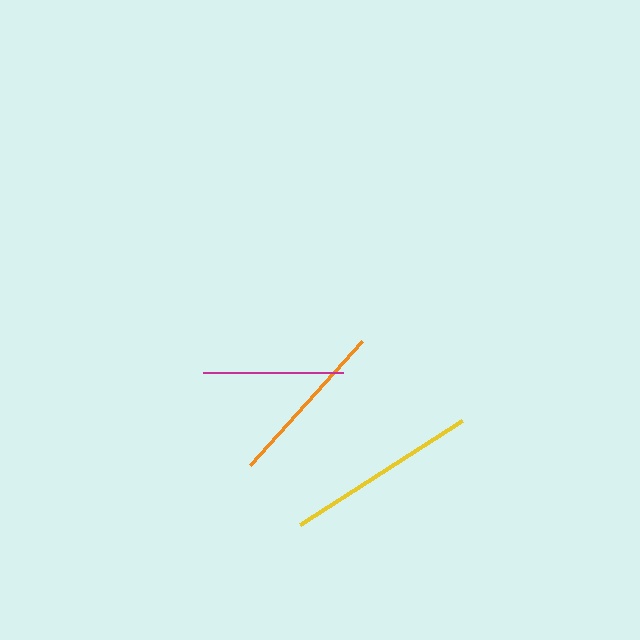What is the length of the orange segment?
The orange segment is approximately 167 pixels long.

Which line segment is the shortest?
The magenta line is the shortest at approximately 140 pixels.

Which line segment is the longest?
The yellow line is the longest at approximately 192 pixels.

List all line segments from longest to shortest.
From longest to shortest: yellow, orange, magenta.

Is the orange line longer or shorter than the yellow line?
The yellow line is longer than the orange line.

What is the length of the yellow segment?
The yellow segment is approximately 192 pixels long.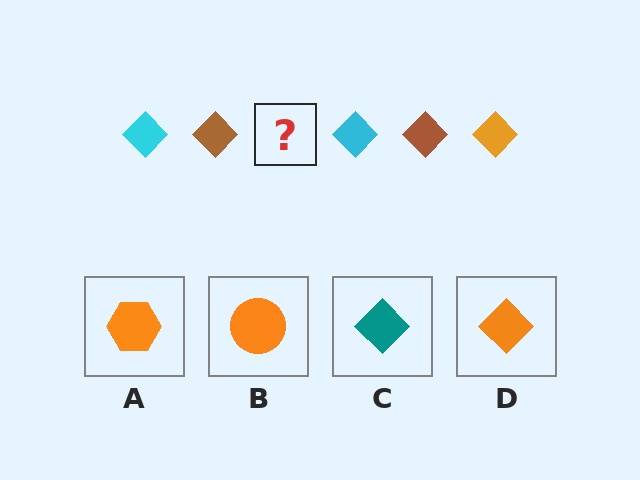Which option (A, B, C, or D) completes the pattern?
D.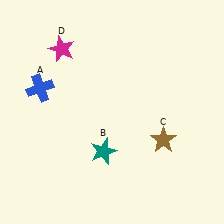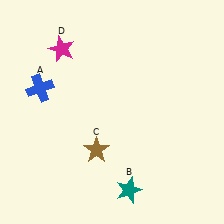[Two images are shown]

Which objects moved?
The objects that moved are: the teal star (B), the brown star (C).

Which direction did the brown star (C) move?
The brown star (C) moved left.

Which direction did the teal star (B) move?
The teal star (B) moved down.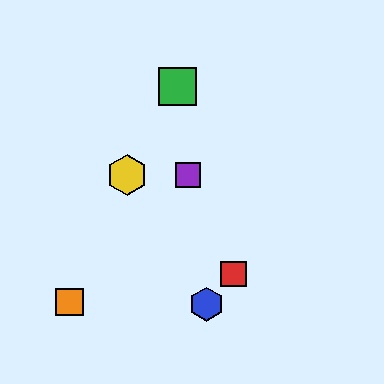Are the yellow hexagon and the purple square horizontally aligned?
Yes, both are at y≈175.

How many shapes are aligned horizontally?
2 shapes (the yellow hexagon, the purple square) are aligned horizontally.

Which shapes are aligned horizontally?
The yellow hexagon, the purple square are aligned horizontally.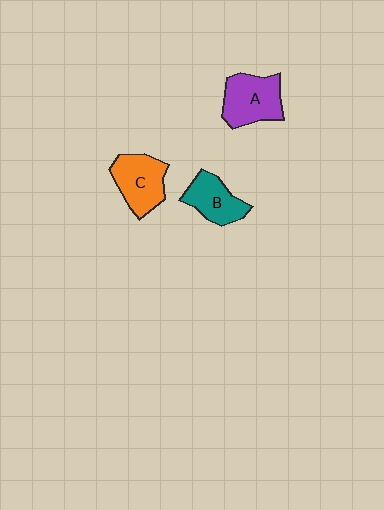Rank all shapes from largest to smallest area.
From largest to smallest: A (purple), C (orange), B (teal).